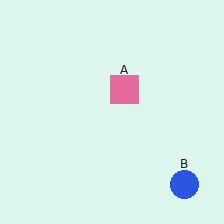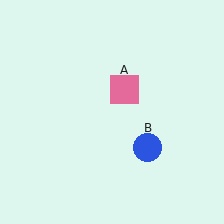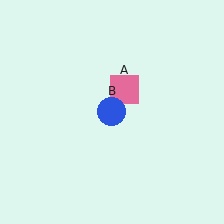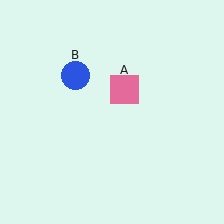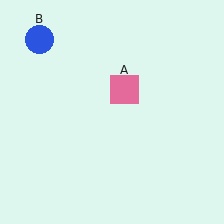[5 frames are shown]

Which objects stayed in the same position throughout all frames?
Pink square (object A) remained stationary.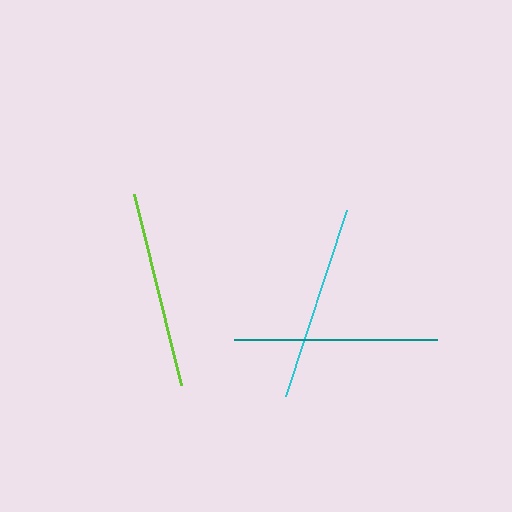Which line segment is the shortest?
The cyan line is the shortest at approximately 196 pixels.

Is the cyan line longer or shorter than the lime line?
The lime line is longer than the cyan line.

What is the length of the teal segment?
The teal segment is approximately 204 pixels long.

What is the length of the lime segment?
The lime segment is approximately 197 pixels long.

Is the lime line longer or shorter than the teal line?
The teal line is longer than the lime line.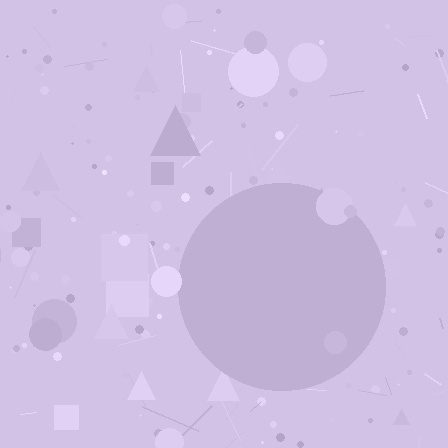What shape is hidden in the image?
A circle is hidden in the image.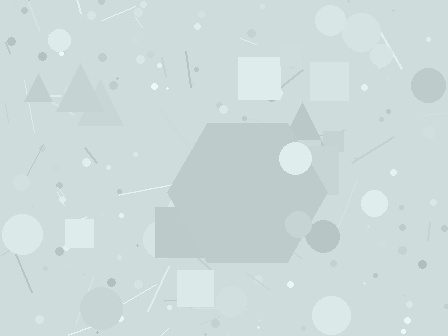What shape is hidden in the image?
A hexagon is hidden in the image.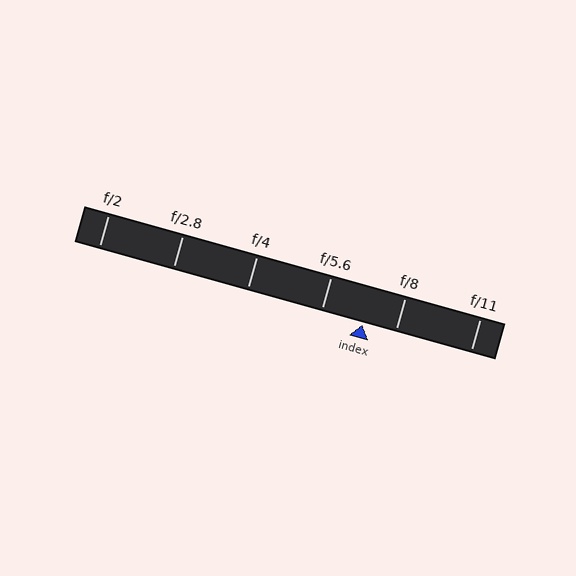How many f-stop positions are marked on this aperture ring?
There are 6 f-stop positions marked.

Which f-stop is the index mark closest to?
The index mark is closest to f/8.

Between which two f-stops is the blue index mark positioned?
The index mark is between f/5.6 and f/8.